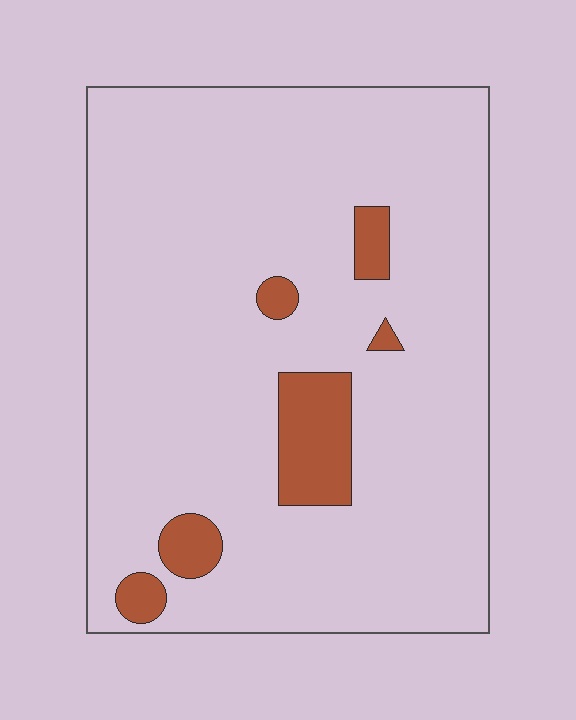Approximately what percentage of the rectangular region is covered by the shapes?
Approximately 10%.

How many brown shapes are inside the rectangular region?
6.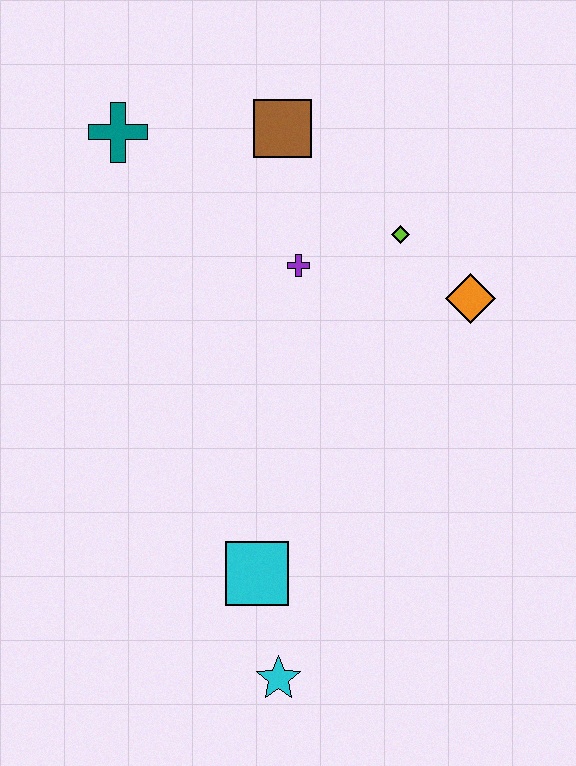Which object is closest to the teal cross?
The brown square is closest to the teal cross.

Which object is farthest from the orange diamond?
The cyan star is farthest from the orange diamond.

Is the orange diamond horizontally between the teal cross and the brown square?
No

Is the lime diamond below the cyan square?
No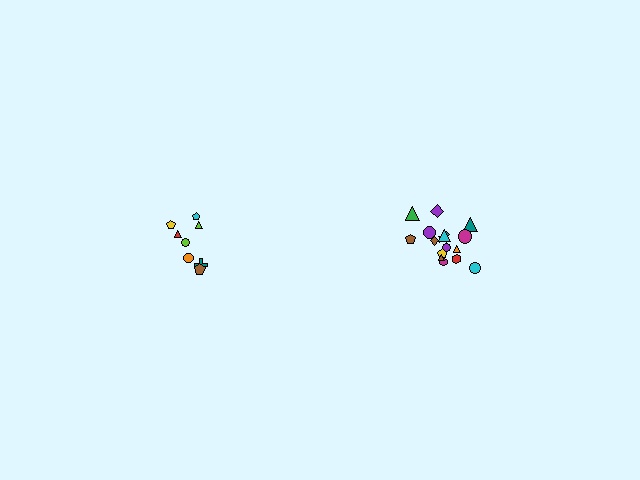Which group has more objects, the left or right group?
The right group.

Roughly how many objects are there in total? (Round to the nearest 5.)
Roughly 25 objects in total.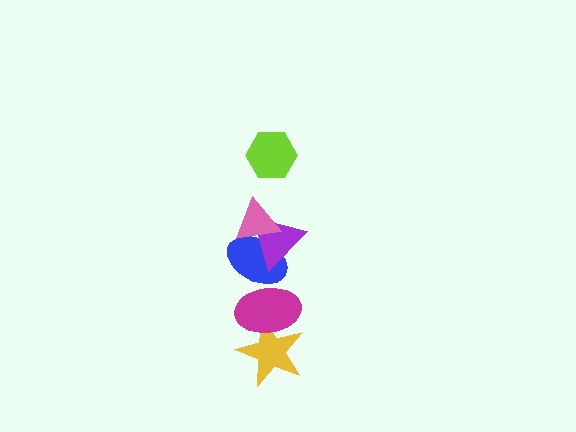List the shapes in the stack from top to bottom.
From top to bottom: the lime hexagon, the pink triangle, the purple triangle, the blue ellipse, the magenta ellipse, the yellow star.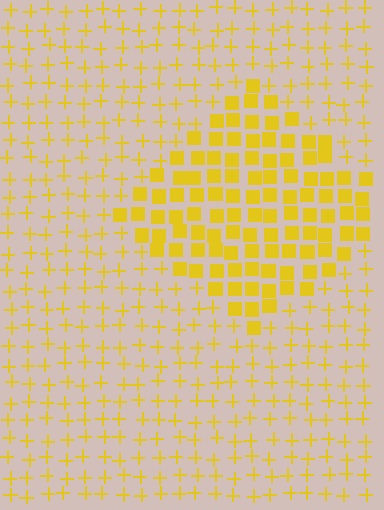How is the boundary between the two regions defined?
The boundary is defined by a change in element shape: squares inside vs. plus signs outside. All elements share the same color and spacing.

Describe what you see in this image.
The image is filled with small yellow elements arranged in a uniform grid. A diamond-shaped region contains squares, while the surrounding area contains plus signs. The boundary is defined purely by the change in element shape.